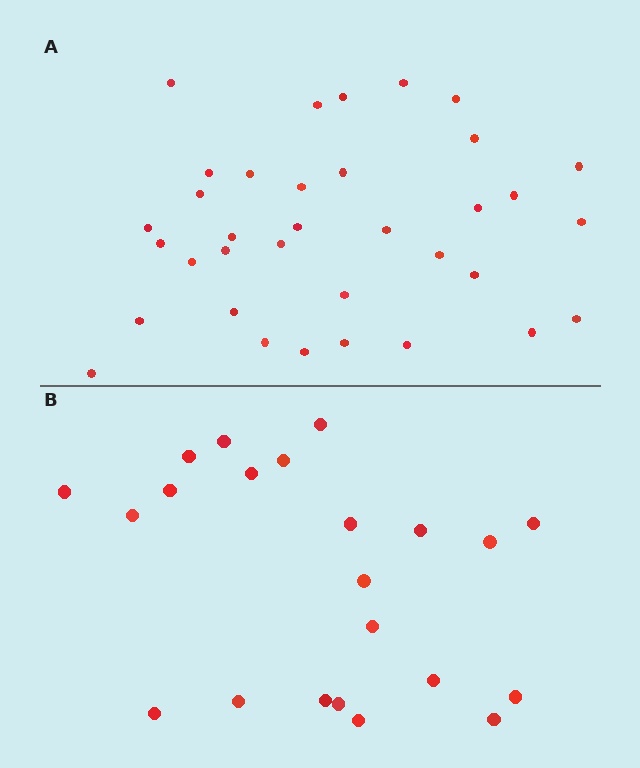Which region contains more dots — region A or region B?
Region A (the top region) has more dots.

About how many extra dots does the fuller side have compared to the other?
Region A has approximately 15 more dots than region B.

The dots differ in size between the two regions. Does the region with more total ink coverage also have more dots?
No. Region B has more total ink coverage because its dots are larger, but region A actually contains more individual dots. Total area can be misleading — the number of items is what matters here.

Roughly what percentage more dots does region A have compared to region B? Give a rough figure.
About 60% more.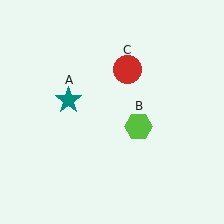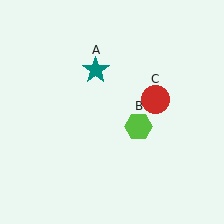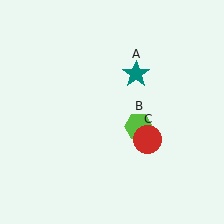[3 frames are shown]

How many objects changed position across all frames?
2 objects changed position: teal star (object A), red circle (object C).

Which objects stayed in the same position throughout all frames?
Lime hexagon (object B) remained stationary.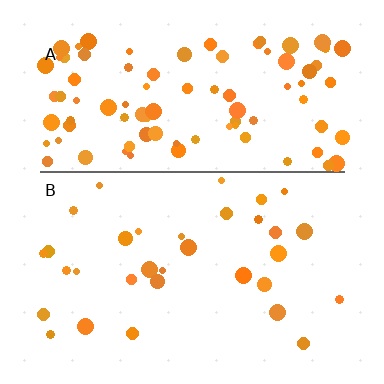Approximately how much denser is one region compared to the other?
Approximately 3.0× — region A over region B.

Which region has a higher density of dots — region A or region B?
A (the top).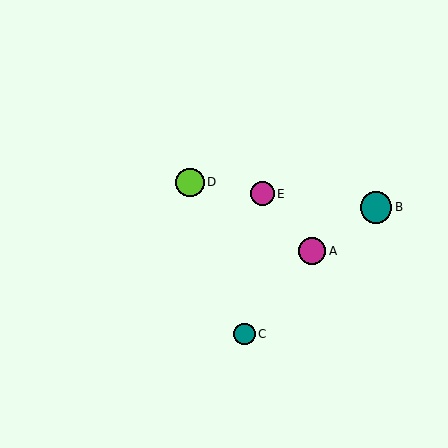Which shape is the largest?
The teal circle (labeled B) is the largest.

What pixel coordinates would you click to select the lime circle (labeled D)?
Click at (190, 182) to select the lime circle D.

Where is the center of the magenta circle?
The center of the magenta circle is at (312, 251).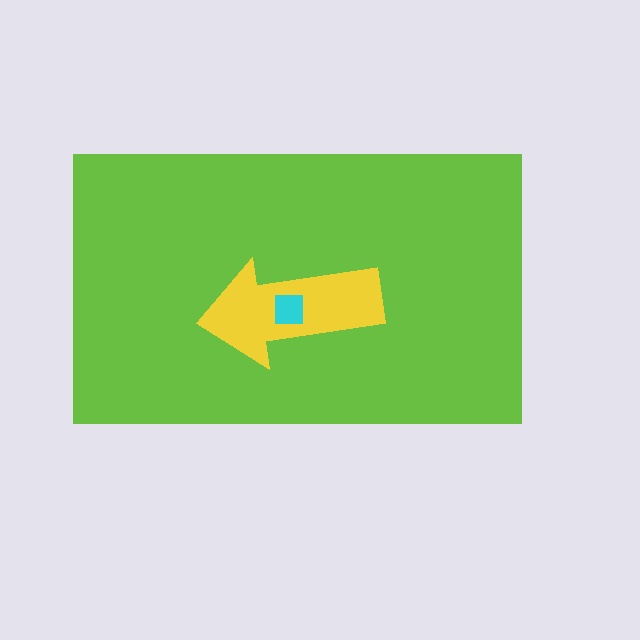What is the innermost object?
The cyan square.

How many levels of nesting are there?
3.